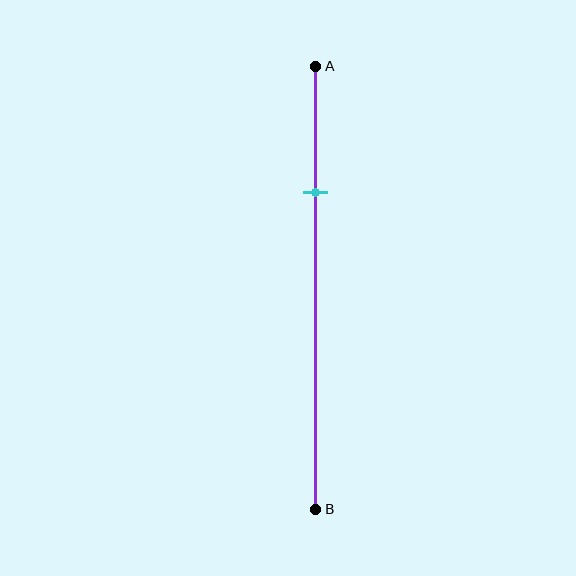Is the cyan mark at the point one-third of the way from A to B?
No, the mark is at about 30% from A, not at the 33% one-third point.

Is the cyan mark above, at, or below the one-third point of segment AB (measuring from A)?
The cyan mark is above the one-third point of segment AB.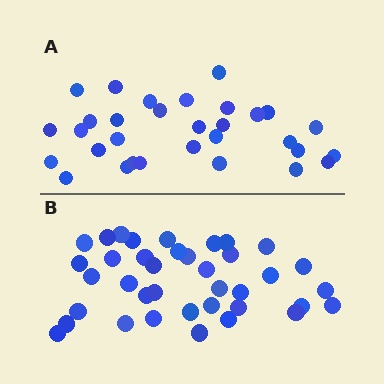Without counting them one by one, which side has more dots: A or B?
Region B (the bottom region) has more dots.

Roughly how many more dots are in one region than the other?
Region B has roughly 8 or so more dots than region A.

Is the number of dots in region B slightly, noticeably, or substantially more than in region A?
Region B has only slightly more — the two regions are fairly close. The ratio is roughly 1.2 to 1.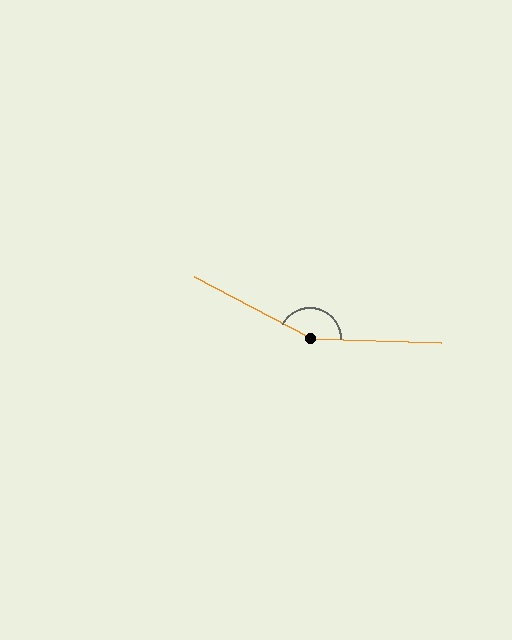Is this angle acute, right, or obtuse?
It is obtuse.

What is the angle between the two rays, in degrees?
Approximately 154 degrees.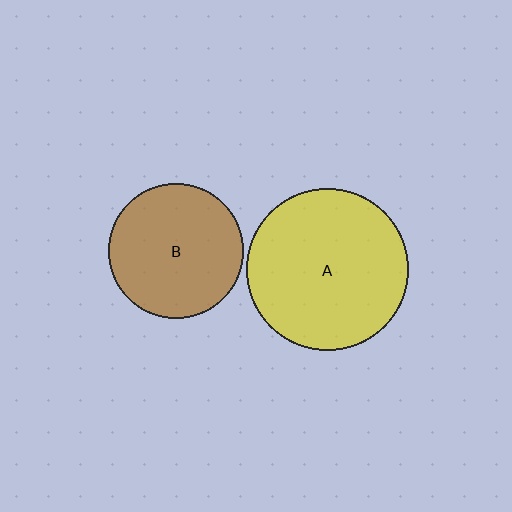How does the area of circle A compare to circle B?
Approximately 1.4 times.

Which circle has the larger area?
Circle A (yellow).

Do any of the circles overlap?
No, none of the circles overlap.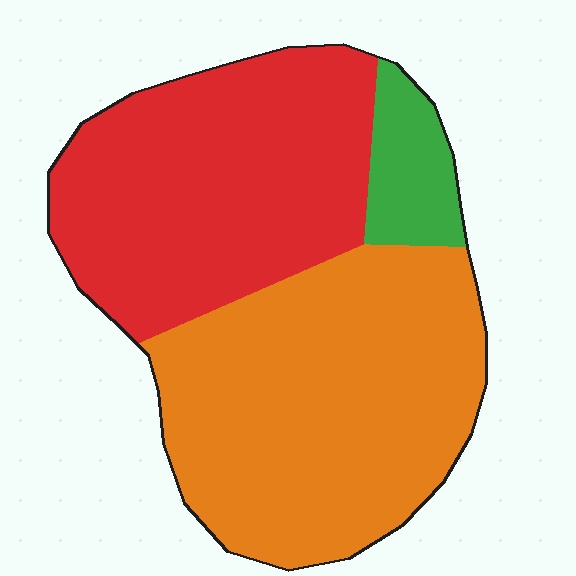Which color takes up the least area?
Green, at roughly 10%.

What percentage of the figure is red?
Red takes up about two fifths (2/5) of the figure.